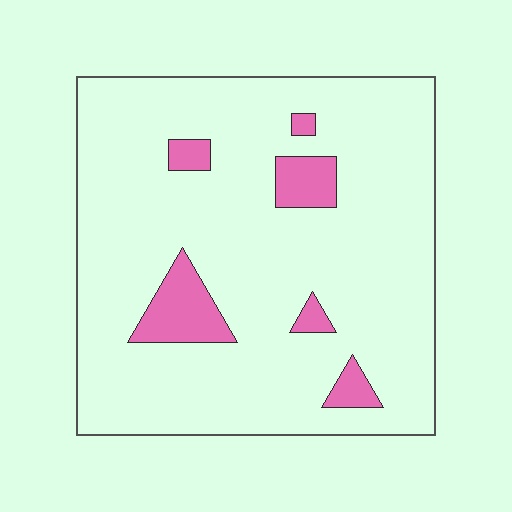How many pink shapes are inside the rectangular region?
6.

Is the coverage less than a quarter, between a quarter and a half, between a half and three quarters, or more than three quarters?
Less than a quarter.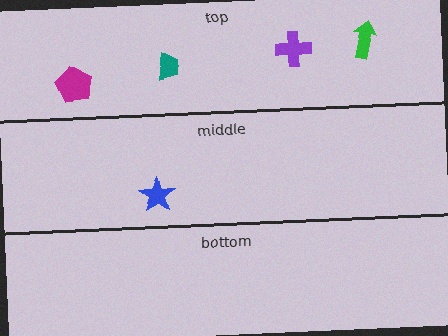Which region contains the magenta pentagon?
The top region.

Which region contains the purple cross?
The top region.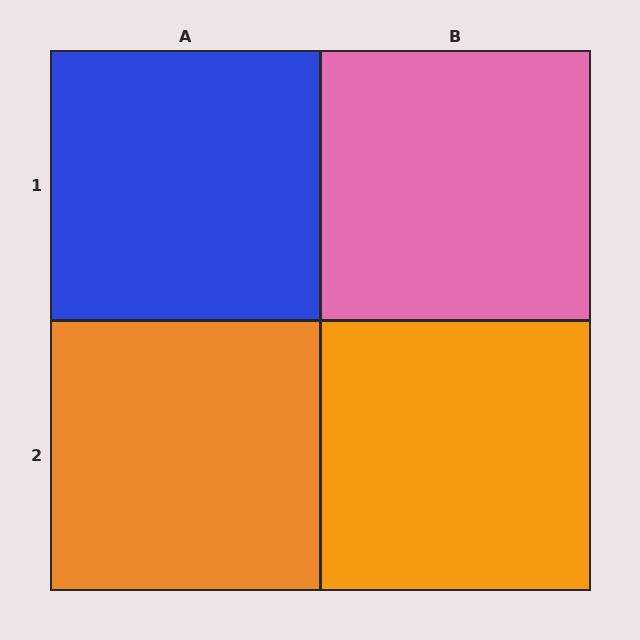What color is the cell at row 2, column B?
Orange.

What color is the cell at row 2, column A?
Orange.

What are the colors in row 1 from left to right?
Blue, pink.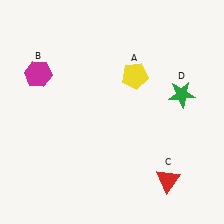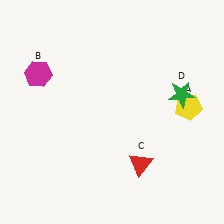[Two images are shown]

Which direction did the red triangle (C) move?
The red triangle (C) moved left.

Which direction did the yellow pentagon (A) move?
The yellow pentagon (A) moved right.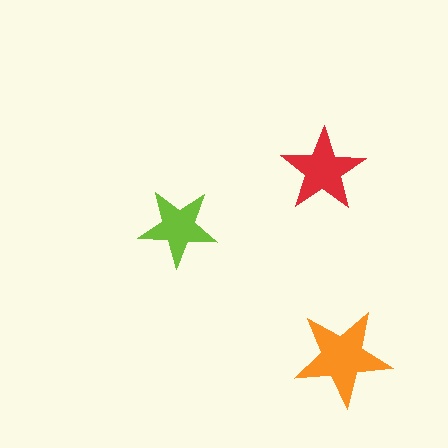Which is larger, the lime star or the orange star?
The orange one.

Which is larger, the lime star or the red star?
The red one.